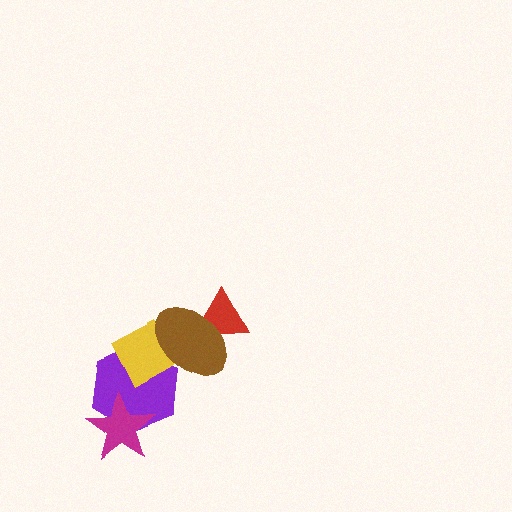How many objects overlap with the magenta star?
1 object overlaps with the magenta star.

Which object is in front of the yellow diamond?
The brown ellipse is in front of the yellow diamond.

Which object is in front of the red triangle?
The brown ellipse is in front of the red triangle.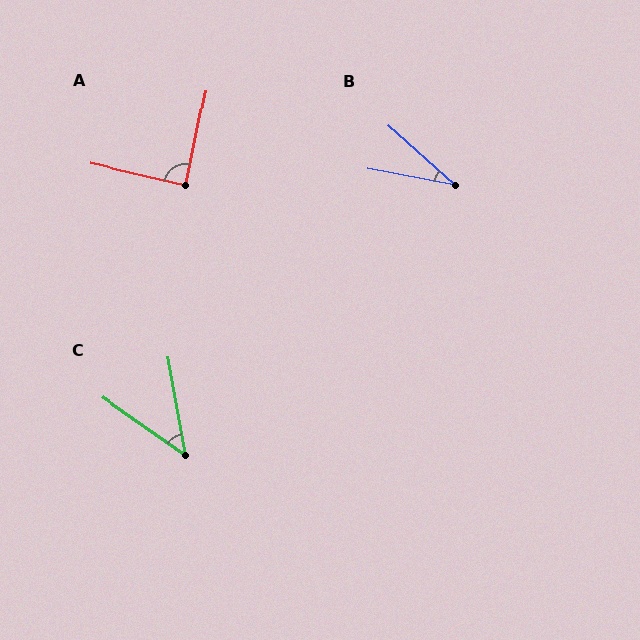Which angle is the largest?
A, at approximately 89 degrees.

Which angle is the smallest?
B, at approximately 32 degrees.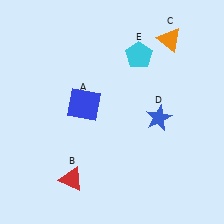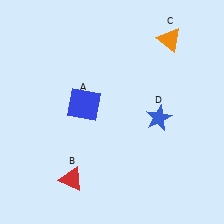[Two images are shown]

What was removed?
The cyan pentagon (E) was removed in Image 2.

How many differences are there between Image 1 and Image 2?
There is 1 difference between the two images.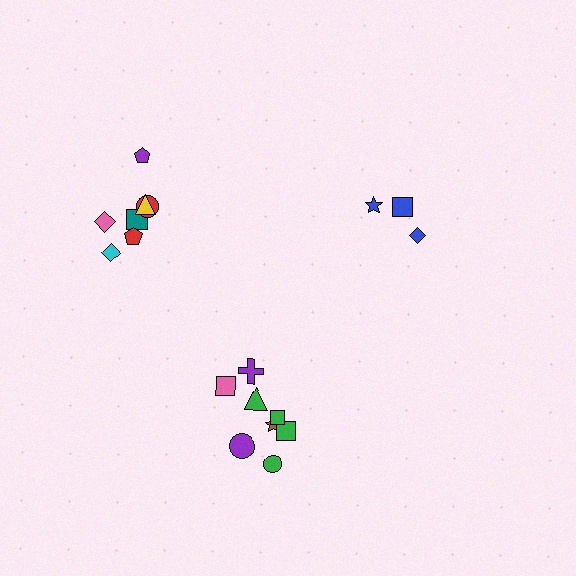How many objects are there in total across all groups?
There are 18 objects.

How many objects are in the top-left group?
There are 7 objects.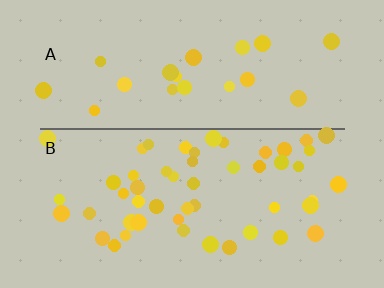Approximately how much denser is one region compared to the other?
Approximately 2.3× — region B over region A.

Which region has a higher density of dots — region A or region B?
B (the bottom).